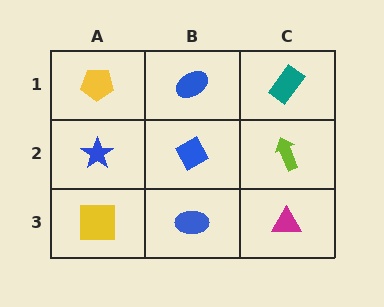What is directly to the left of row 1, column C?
A blue ellipse.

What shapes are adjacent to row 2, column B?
A blue ellipse (row 1, column B), a blue ellipse (row 3, column B), a blue star (row 2, column A), a lime arrow (row 2, column C).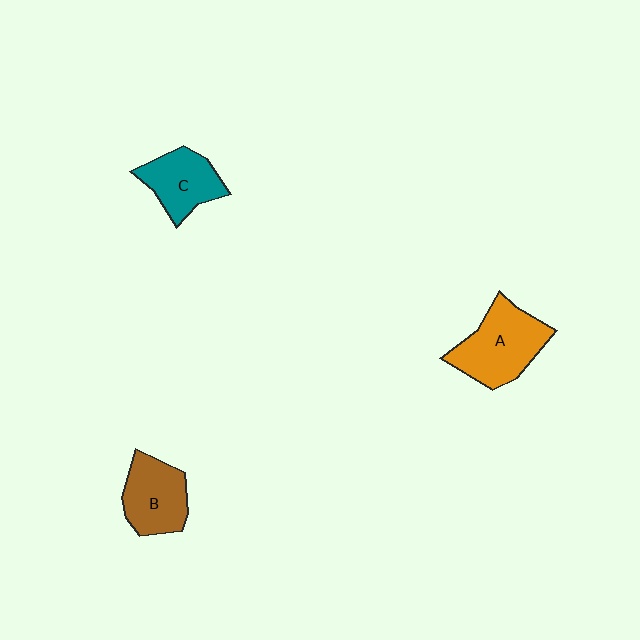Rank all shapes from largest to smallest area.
From largest to smallest: A (orange), B (brown), C (teal).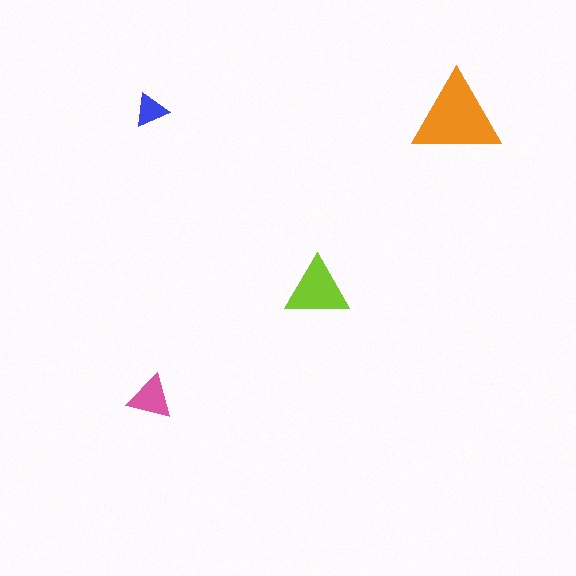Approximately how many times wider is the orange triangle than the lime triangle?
About 1.5 times wider.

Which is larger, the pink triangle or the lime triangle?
The lime one.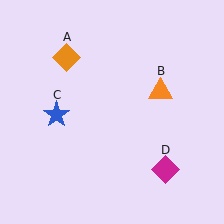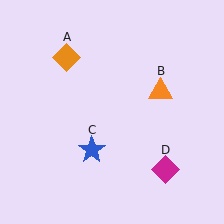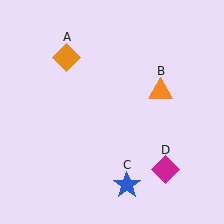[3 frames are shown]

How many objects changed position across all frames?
1 object changed position: blue star (object C).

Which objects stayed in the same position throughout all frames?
Orange diamond (object A) and orange triangle (object B) and magenta diamond (object D) remained stationary.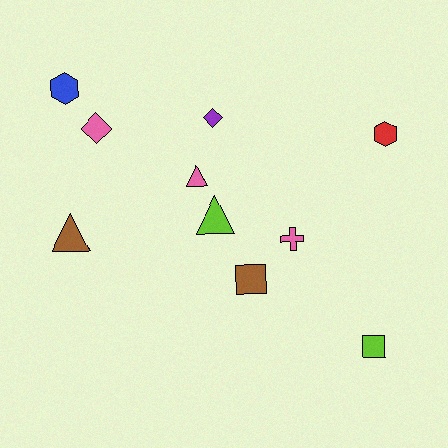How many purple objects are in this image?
There is 1 purple object.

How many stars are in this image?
There are no stars.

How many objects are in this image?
There are 10 objects.